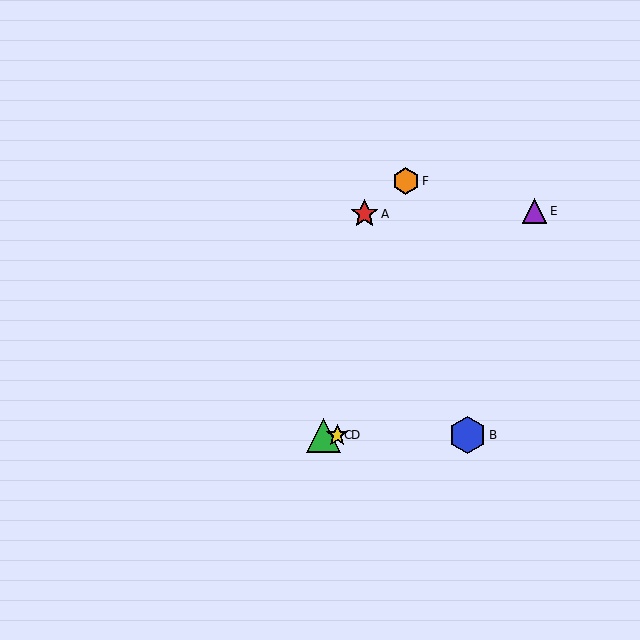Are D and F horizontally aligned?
No, D is at y≈435 and F is at y≈181.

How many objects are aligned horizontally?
3 objects (B, C, D) are aligned horizontally.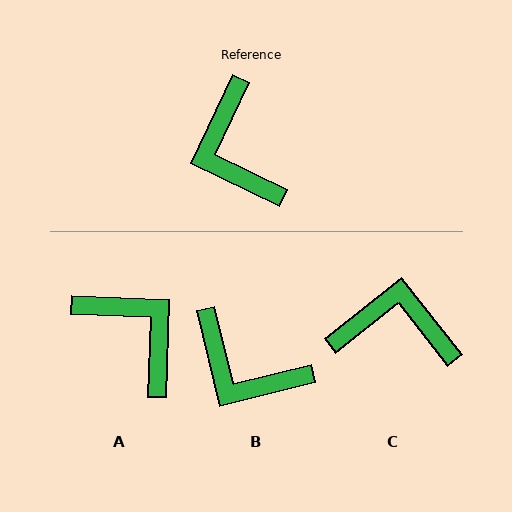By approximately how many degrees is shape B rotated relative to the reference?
Approximately 40 degrees counter-clockwise.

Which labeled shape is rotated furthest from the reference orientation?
A, about 156 degrees away.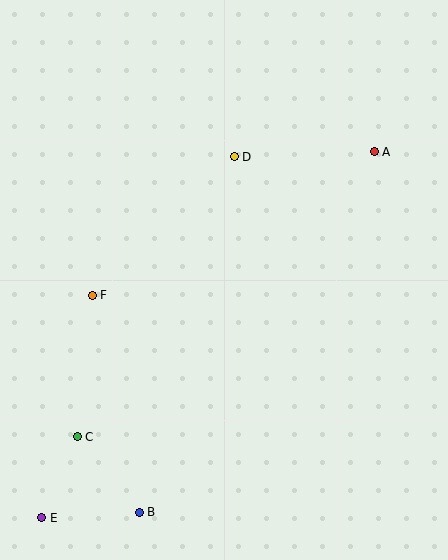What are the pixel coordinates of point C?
Point C is at (77, 437).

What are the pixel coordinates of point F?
Point F is at (92, 295).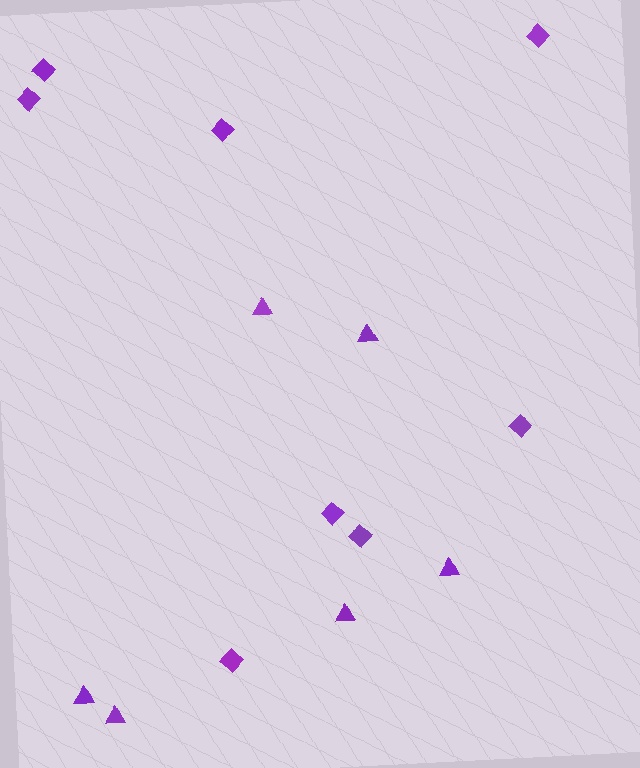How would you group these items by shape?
There are 2 groups: one group of diamonds (8) and one group of triangles (6).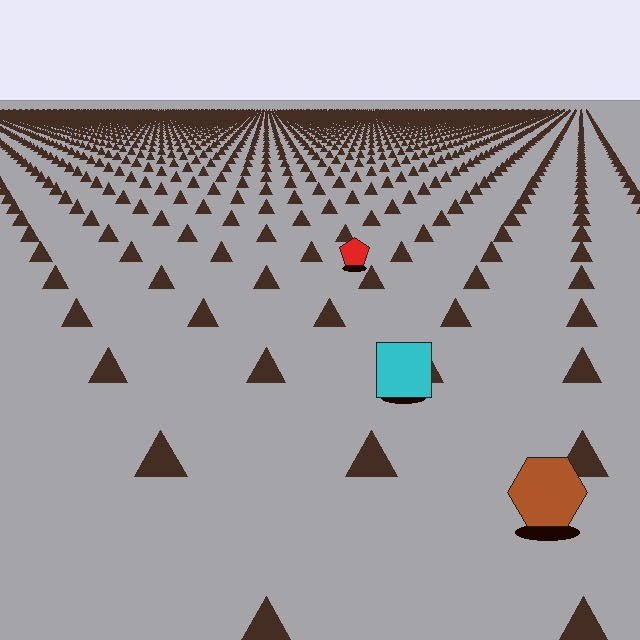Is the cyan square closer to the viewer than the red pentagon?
Yes. The cyan square is closer — you can tell from the texture gradient: the ground texture is coarser near it.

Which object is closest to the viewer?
The brown hexagon is closest. The texture marks near it are larger and more spread out.